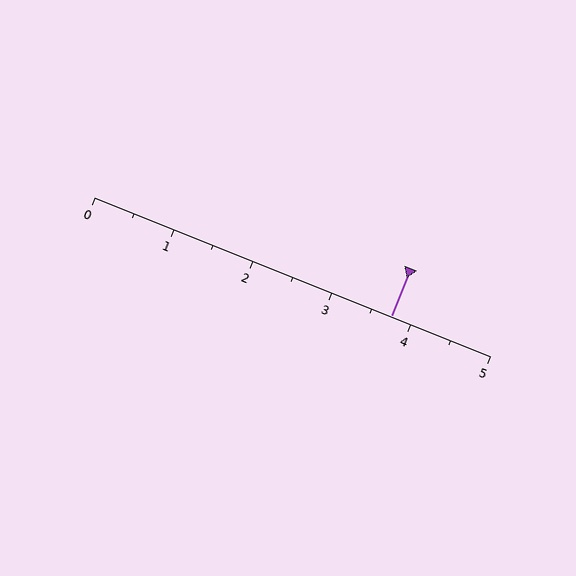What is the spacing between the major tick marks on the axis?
The major ticks are spaced 1 apart.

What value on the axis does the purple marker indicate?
The marker indicates approximately 3.8.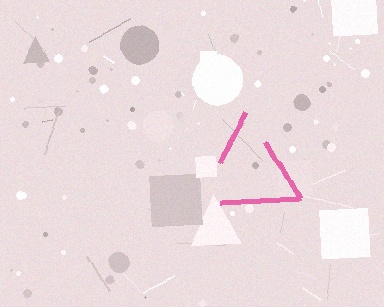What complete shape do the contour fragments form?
The contour fragments form a triangle.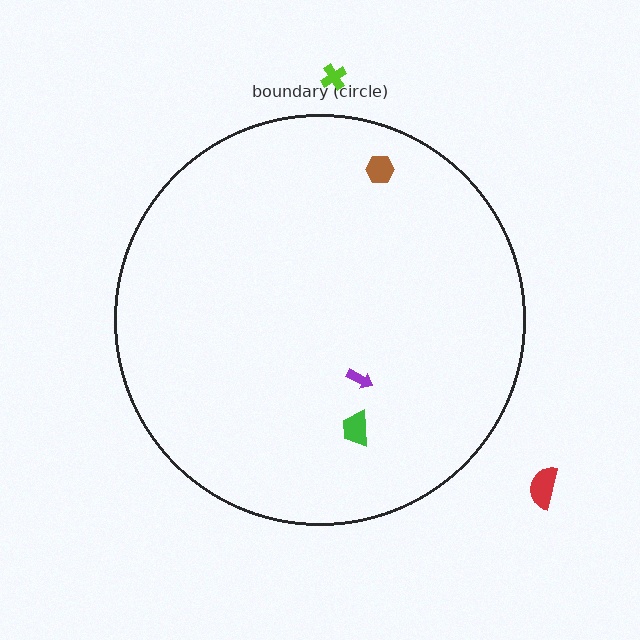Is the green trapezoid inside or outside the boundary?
Inside.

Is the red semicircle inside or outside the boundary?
Outside.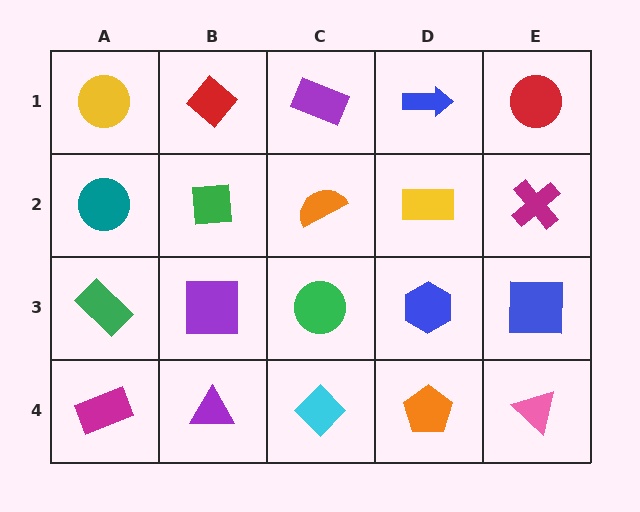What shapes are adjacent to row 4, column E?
A blue square (row 3, column E), an orange pentagon (row 4, column D).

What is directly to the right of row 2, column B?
An orange semicircle.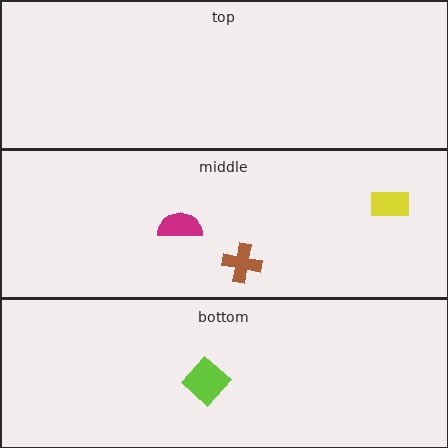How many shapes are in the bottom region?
1.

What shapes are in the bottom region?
The lime diamond.